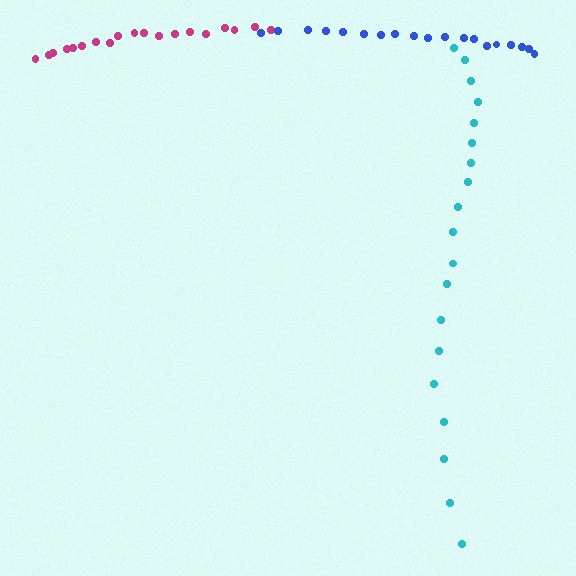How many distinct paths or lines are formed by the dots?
There are 3 distinct paths.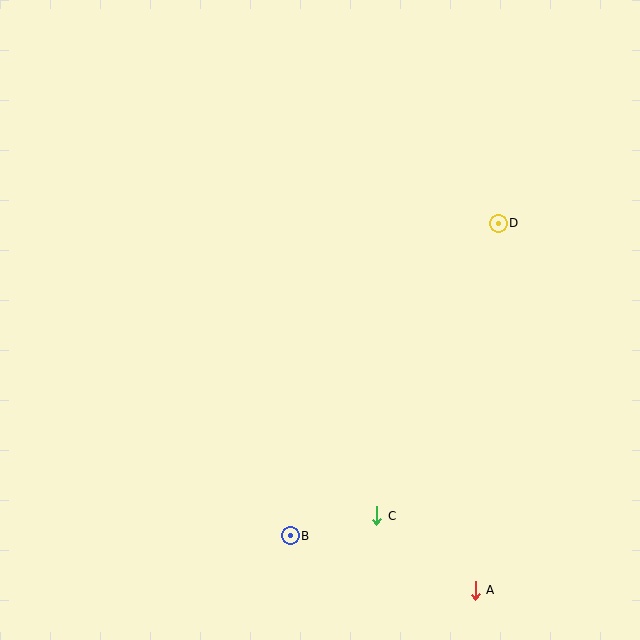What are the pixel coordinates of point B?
Point B is at (290, 536).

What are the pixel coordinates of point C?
Point C is at (377, 516).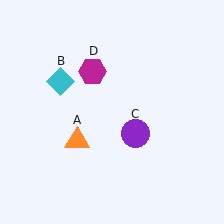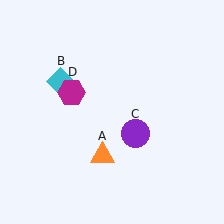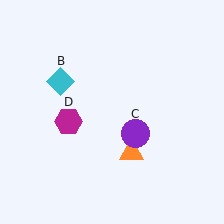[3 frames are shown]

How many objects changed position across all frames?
2 objects changed position: orange triangle (object A), magenta hexagon (object D).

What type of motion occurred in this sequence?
The orange triangle (object A), magenta hexagon (object D) rotated counterclockwise around the center of the scene.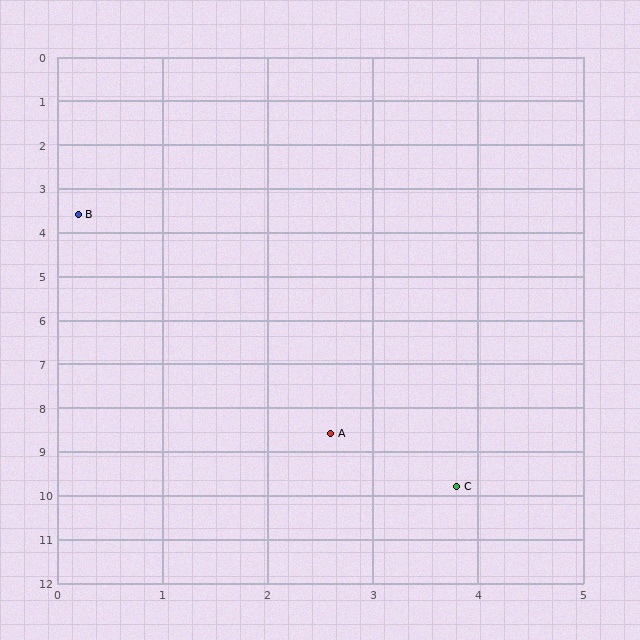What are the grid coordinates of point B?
Point B is at approximately (0.2, 3.6).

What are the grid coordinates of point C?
Point C is at approximately (3.8, 9.8).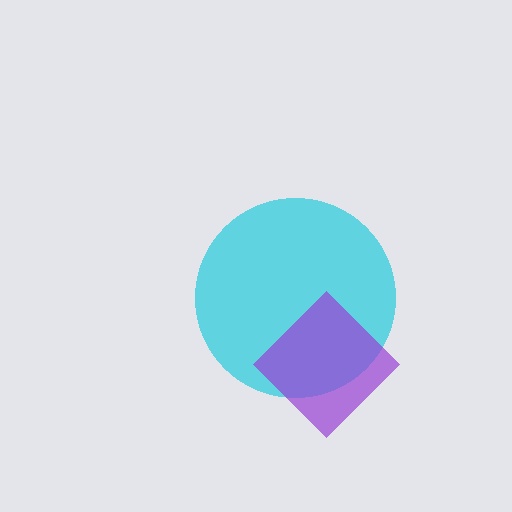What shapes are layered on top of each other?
The layered shapes are: a cyan circle, a purple diamond.